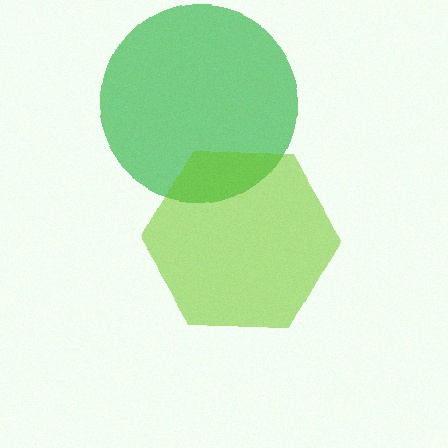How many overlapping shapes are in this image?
There are 2 overlapping shapes in the image.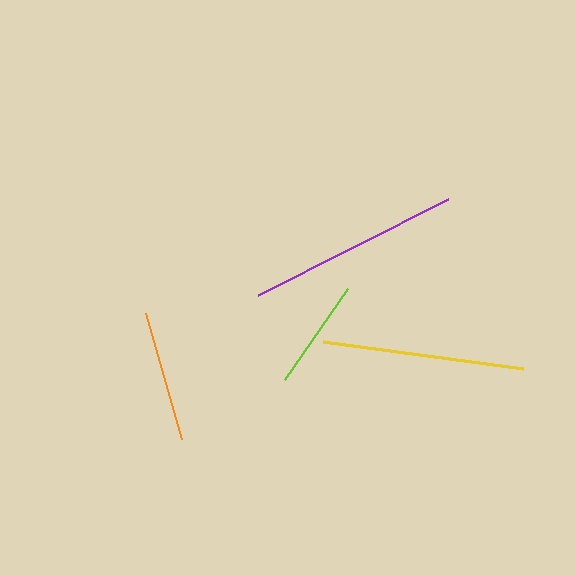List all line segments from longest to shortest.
From longest to shortest: purple, yellow, orange, lime.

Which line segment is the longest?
The purple line is the longest at approximately 212 pixels.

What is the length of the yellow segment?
The yellow segment is approximately 202 pixels long.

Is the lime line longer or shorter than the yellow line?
The yellow line is longer than the lime line.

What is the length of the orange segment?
The orange segment is approximately 131 pixels long.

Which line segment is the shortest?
The lime line is the shortest at approximately 110 pixels.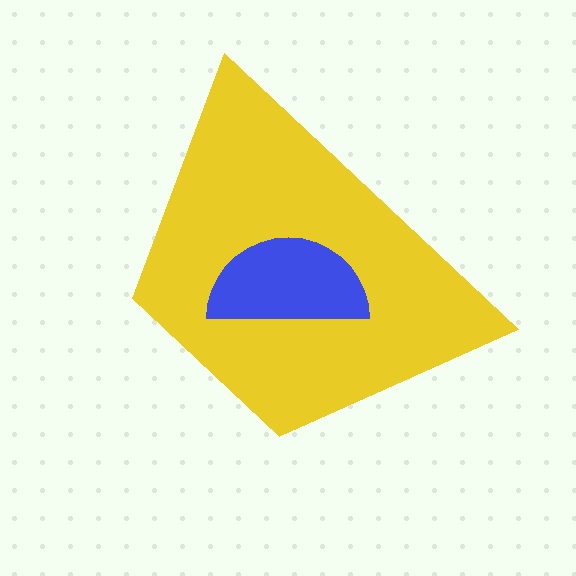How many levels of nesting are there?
2.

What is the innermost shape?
The blue semicircle.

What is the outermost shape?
The yellow trapezoid.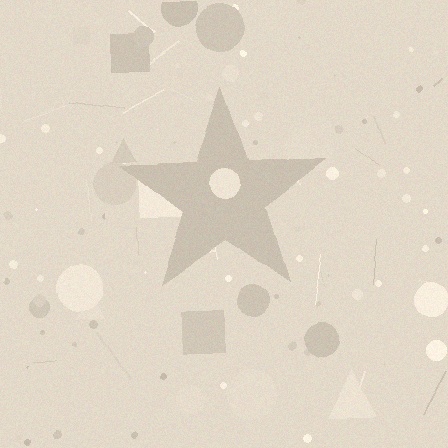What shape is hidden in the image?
A star is hidden in the image.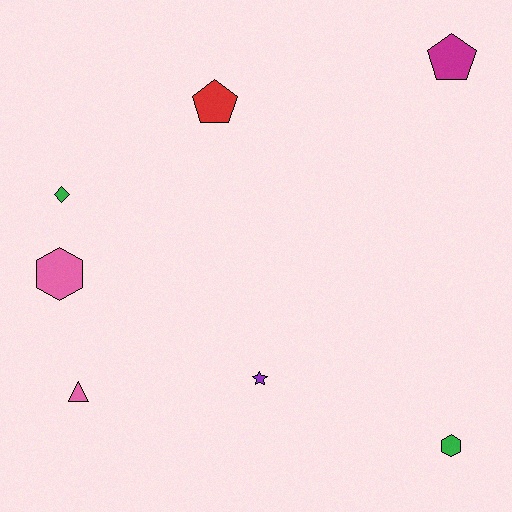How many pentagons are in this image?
There are 2 pentagons.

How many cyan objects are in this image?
There are no cyan objects.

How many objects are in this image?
There are 7 objects.